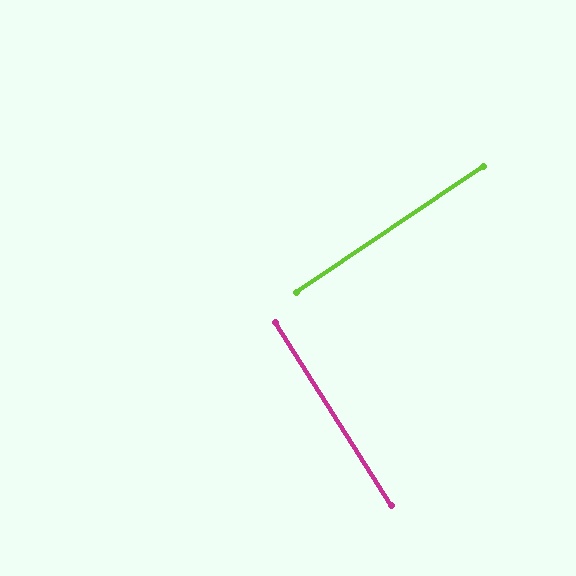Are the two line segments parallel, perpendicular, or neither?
Perpendicular — they meet at approximately 88°.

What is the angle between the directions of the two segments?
Approximately 88 degrees.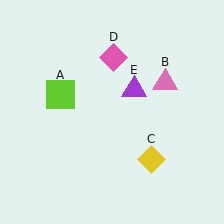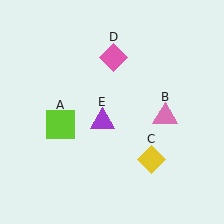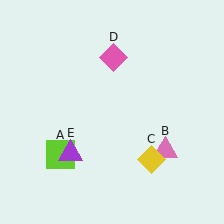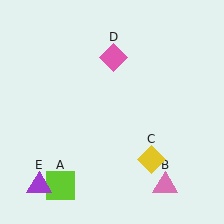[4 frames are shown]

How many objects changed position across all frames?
3 objects changed position: lime square (object A), pink triangle (object B), purple triangle (object E).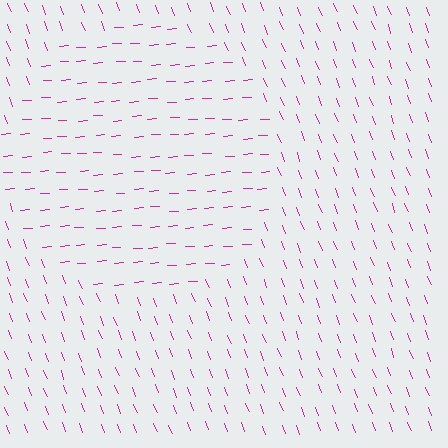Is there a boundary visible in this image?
Yes, there is a texture boundary formed by a change in line orientation.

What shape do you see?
I see a circle.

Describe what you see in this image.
The image is filled with small magenta line segments. A circle region in the image has lines oriented differently from the surrounding lines, creating a visible texture boundary.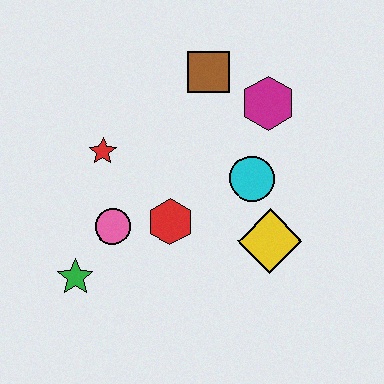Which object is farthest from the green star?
The magenta hexagon is farthest from the green star.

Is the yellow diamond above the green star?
Yes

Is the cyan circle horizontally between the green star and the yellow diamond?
Yes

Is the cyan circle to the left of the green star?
No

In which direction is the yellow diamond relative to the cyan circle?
The yellow diamond is below the cyan circle.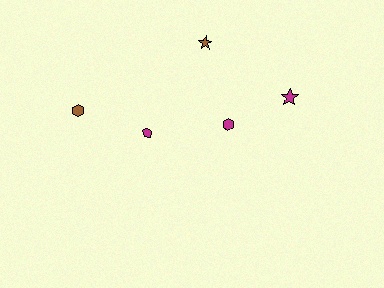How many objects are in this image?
There are 5 objects.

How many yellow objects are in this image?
There are no yellow objects.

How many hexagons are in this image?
There are 2 hexagons.